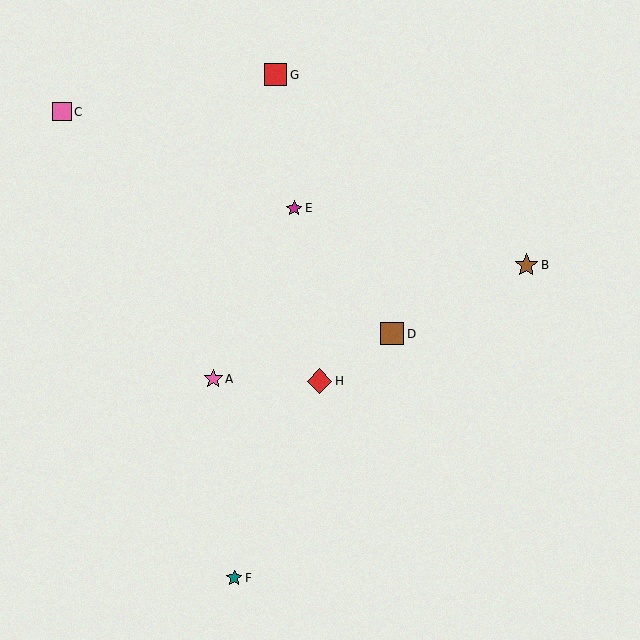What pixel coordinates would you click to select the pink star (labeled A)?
Click at (213, 379) to select the pink star A.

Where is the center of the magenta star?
The center of the magenta star is at (294, 208).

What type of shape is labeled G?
Shape G is a red square.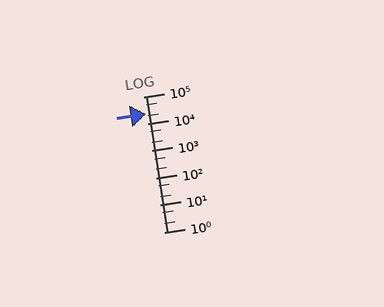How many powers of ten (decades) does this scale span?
The scale spans 5 decades, from 1 to 100000.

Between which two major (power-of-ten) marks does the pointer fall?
The pointer is between 10000 and 100000.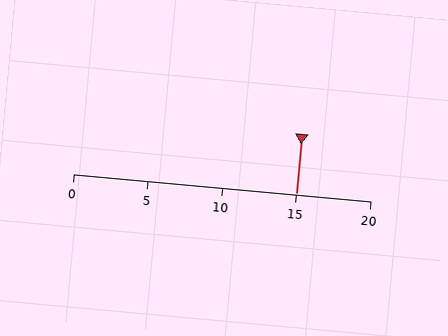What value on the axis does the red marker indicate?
The marker indicates approximately 15.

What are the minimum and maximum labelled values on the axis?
The axis runs from 0 to 20.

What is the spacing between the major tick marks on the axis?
The major ticks are spaced 5 apart.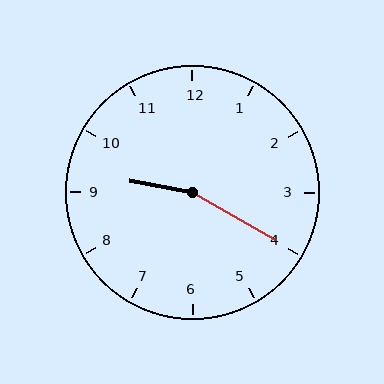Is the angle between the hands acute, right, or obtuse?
It is obtuse.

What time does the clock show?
9:20.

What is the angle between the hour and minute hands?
Approximately 160 degrees.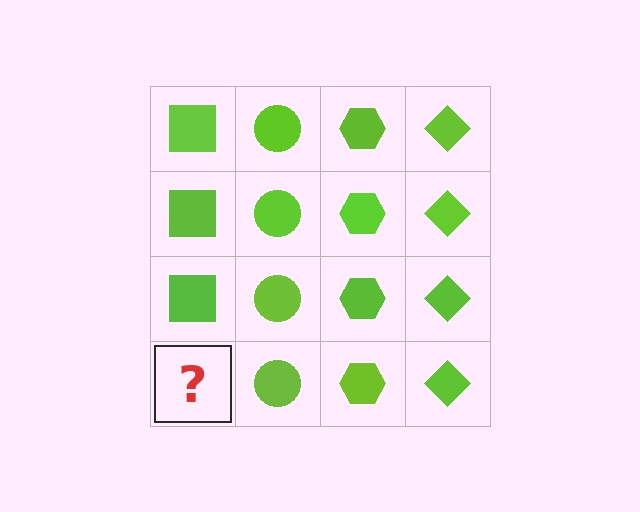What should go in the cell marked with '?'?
The missing cell should contain a lime square.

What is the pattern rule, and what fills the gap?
The rule is that each column has a consistent shape. The gap should be filled with a lime square.